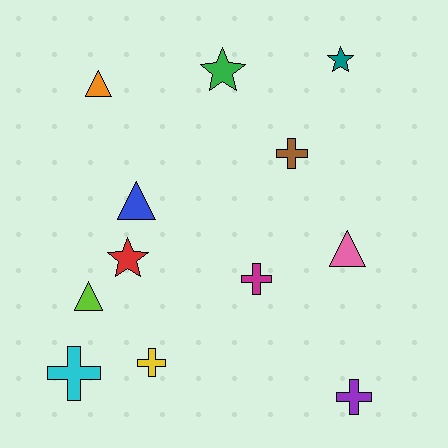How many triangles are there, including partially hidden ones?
There are 4 triangles.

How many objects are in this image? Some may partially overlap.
There are 12 objects.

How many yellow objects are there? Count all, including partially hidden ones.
There is 1 yellow object.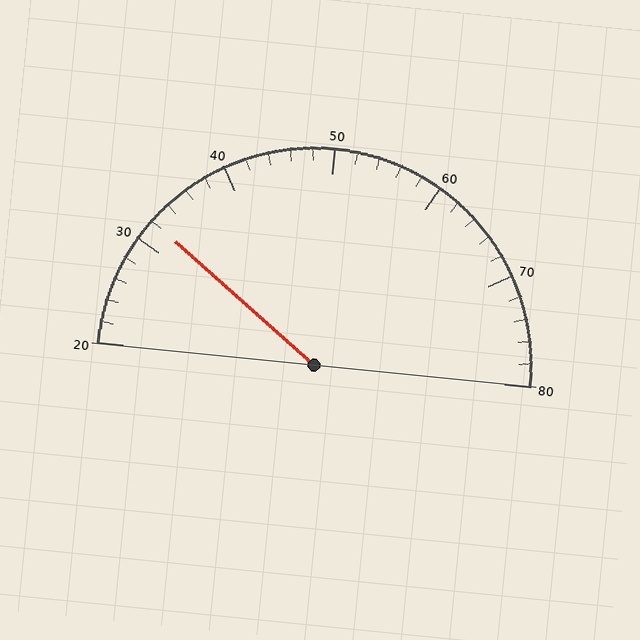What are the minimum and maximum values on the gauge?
The gauge ranges from 20 to 80.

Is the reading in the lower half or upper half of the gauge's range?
The reading is in the lower half of the range (20 to 80).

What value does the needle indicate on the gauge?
The needle indicates approximately 32.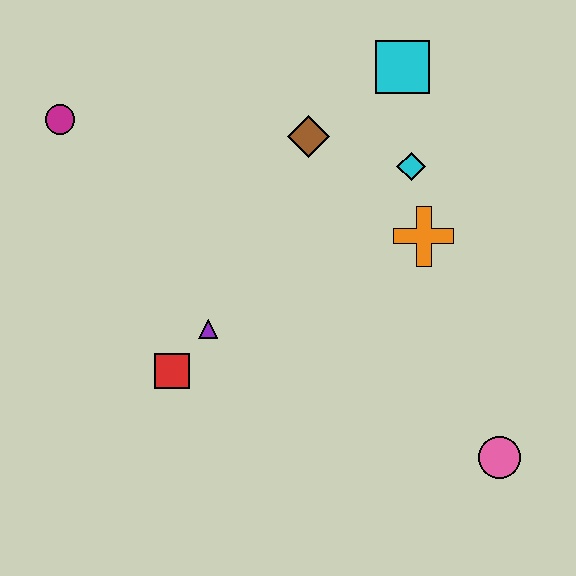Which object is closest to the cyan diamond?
The orange cross is closest to the cyan diamond.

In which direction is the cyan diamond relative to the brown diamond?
The cyan diamond is to the right of the brown diamond.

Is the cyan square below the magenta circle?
No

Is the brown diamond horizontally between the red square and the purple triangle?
No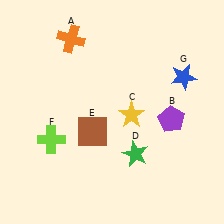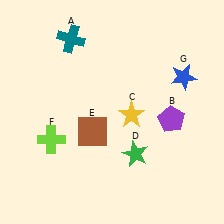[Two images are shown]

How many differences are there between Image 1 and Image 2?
There is 1 difference between the two images.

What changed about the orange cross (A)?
In Image 1, A is orange. In Image 2, it changed to teal.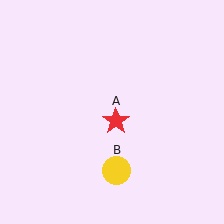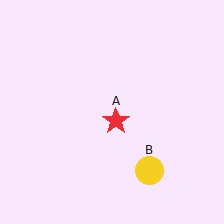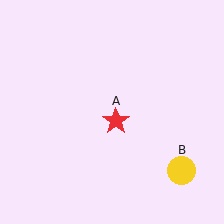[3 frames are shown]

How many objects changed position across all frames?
1 object changed position: yellow circle (object B).